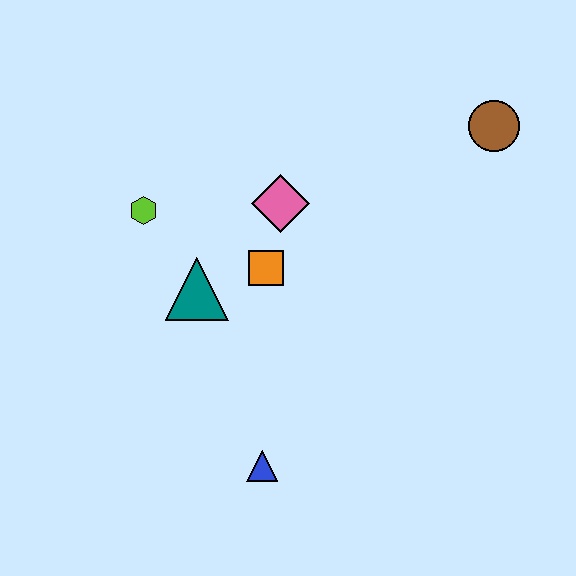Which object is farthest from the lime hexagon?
The brown circle is farthest from the lime hexagon.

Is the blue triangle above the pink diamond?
No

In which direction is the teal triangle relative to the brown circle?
The teal triangle is to the left of the brown circle.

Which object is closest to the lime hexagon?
The teal triangle is closest to the lime hexagon.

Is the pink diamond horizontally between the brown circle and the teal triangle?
Yes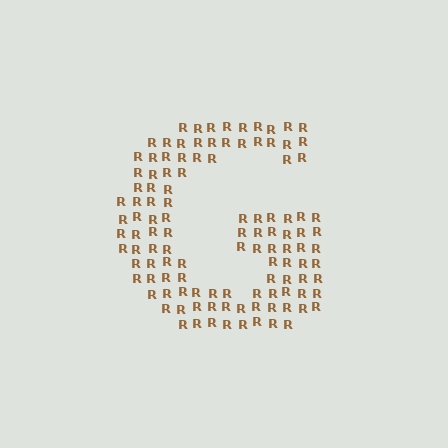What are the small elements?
The small elements are letter R's.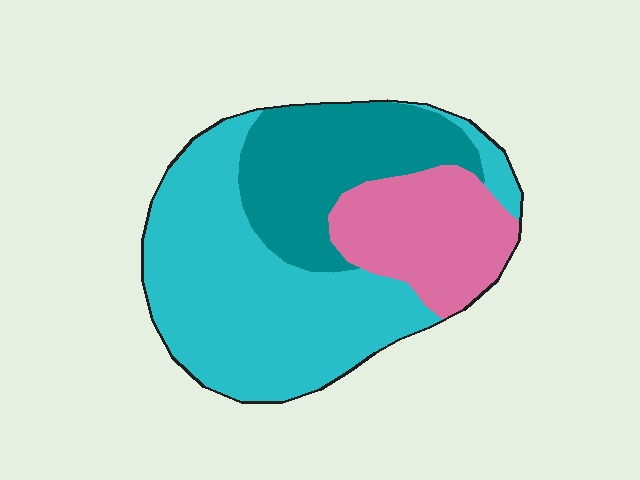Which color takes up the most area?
Cyan, at roughly 50%.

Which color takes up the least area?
Pink, at roughly 20%.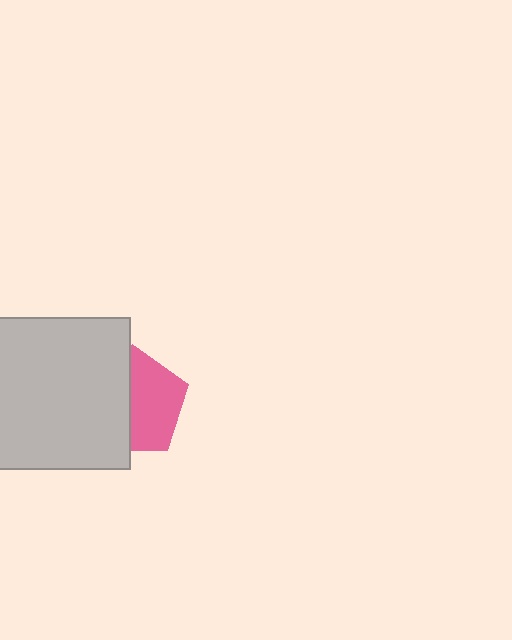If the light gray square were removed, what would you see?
You would see the complete pink pentagon.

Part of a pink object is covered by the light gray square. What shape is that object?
It is a pentagon.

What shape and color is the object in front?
The object in front is a light gray square.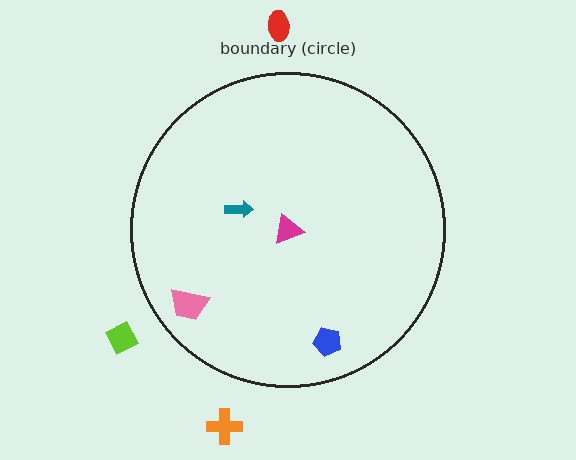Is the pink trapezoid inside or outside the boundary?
Inside.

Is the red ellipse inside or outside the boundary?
Outside.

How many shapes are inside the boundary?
4 inside, 3 outside.